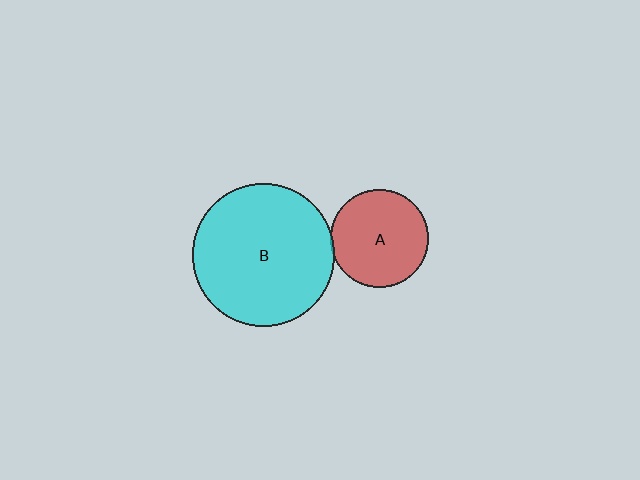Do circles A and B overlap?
Yes.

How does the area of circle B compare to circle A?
Approximately 2.1 times.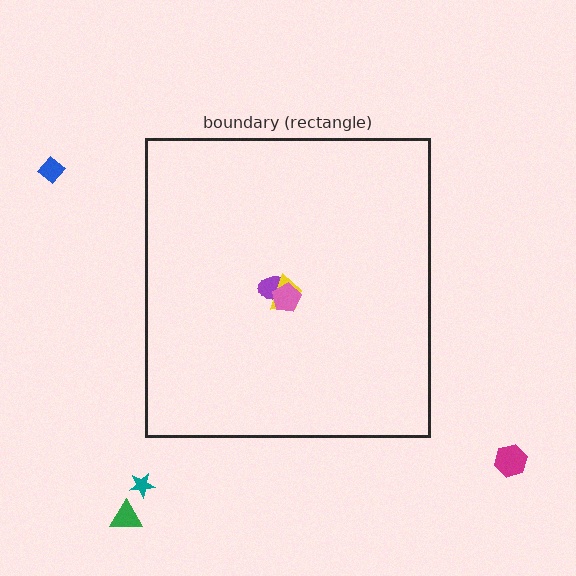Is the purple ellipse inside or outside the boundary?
Inside.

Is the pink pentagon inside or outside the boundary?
Inside.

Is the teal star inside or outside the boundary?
Outside.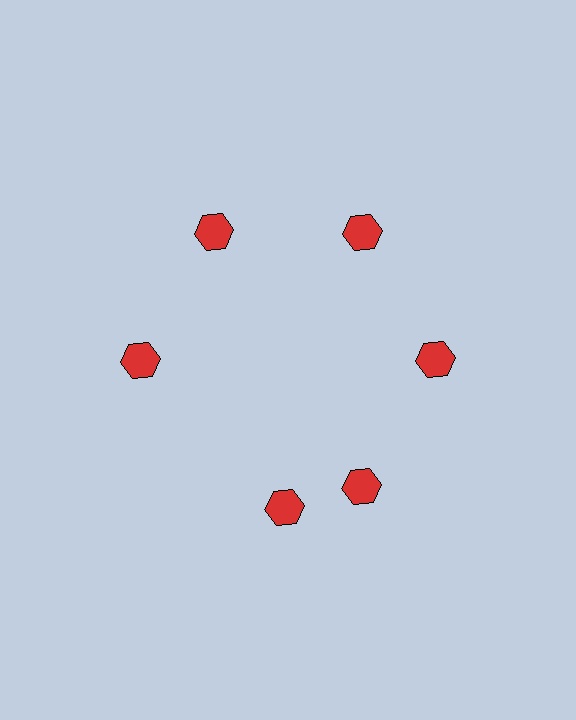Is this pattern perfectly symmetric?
No. The 6 red hexagons are arranged in a ring, but one element near the 7 o'clock position is rotated out of alignment along the ring, breaking the 6-fold rotational symmetry.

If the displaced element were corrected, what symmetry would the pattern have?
It would have 6-fold rotational symmetry — the pattern would map onto itself every 60 degrees.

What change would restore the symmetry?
The symmetry would be restored by rotating it back into even spacing with its neighbors so that all 6 hexagons sit at equal angles and equal distance from the center.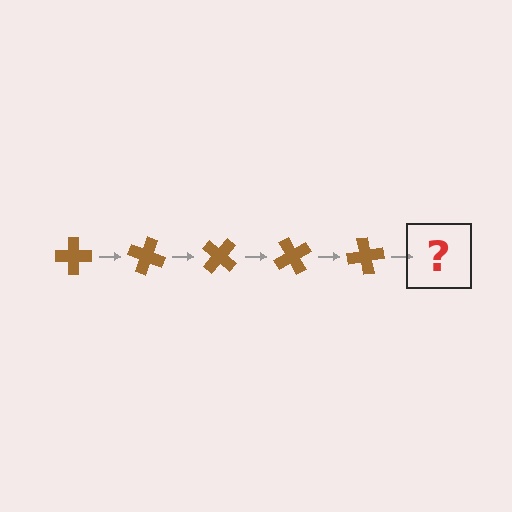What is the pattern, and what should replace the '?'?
The pattern is that the cross rotates 20 degrees each step. The '?' should be a brown cross rotated 100 degrees.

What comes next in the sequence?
The next element should be a brown cross rotated 100 degrees.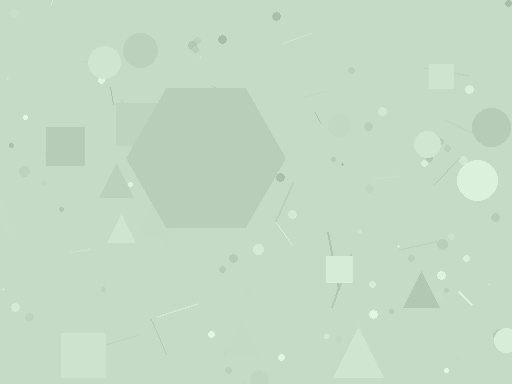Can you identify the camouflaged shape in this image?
The camouflaged shape is a hexagon.